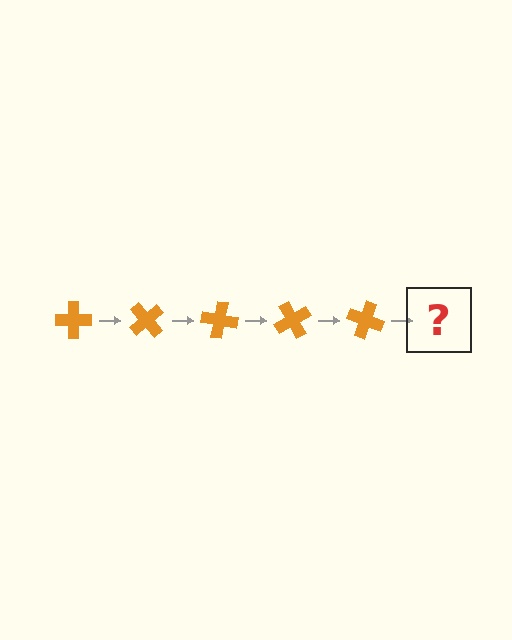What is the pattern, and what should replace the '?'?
The pattern is that the cross rotates 50 degrees each step. The '?' should be an orange cross rotated 250 degrees.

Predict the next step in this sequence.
The next step is an orange cross rotated 250 degrees.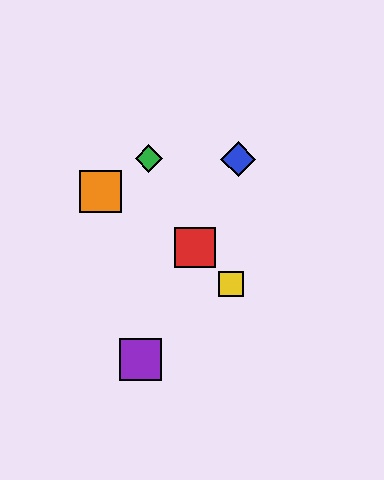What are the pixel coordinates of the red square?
The red square is at (195, 247).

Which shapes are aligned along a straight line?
The red square, the blue diamond, the purple square are aligned along a straight line.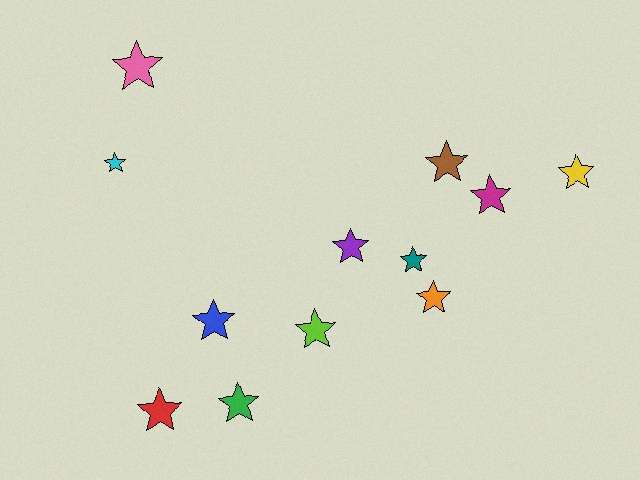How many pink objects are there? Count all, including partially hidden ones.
There is 1 pink object.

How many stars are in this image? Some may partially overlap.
There are 12 stars.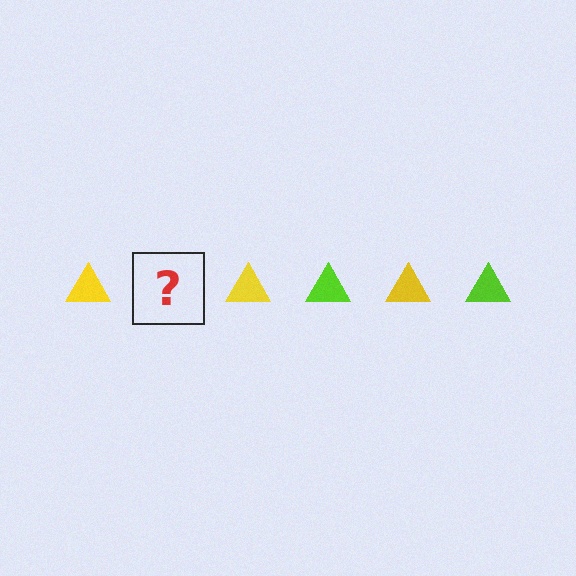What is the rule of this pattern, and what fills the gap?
The rule is that the pattern cycles through yellow, lime triangles. The gap should be filled with a lime triangle.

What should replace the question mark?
The question mark should be replaced with a lime triangle.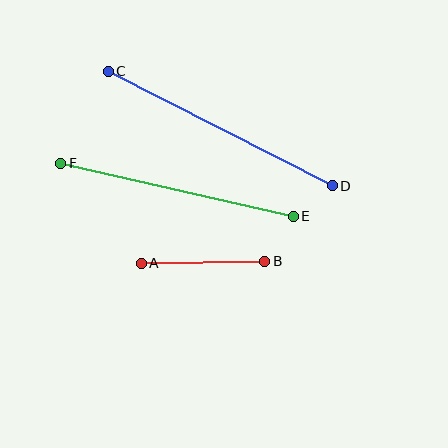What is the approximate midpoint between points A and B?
The midpoint is at approximately (203, 262) pixels.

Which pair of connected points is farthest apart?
Points C and D are farthest apart.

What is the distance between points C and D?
The distance is approximately 252 pixels.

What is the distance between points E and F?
The distance is approximately 239 pixels.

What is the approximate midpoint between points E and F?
The midpoint is at approximately (177, 190) pixels.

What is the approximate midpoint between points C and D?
The midpoint is at approximately (220, 129) pixels.